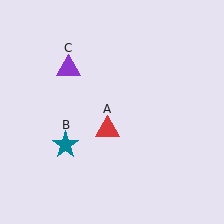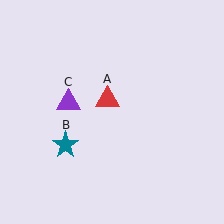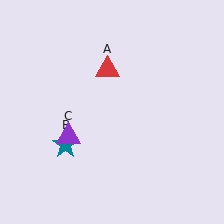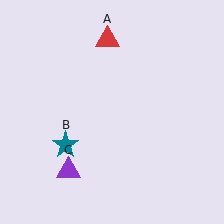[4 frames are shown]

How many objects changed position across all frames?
2 objects changed position: red triangle (object A), purple triangle (object C).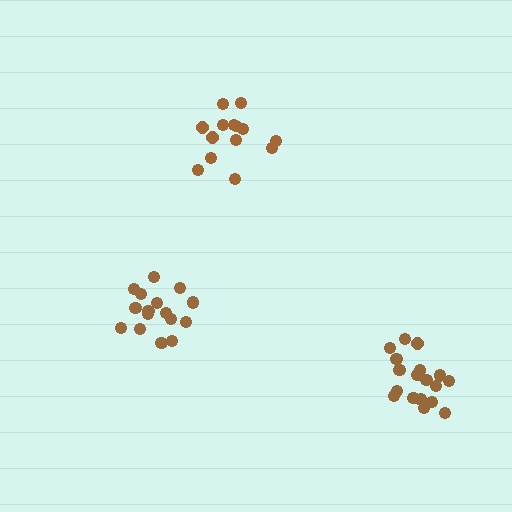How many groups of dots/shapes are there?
There are 3 groups.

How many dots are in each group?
Group 1: 16 dots, Group 2: 14 dots, Group 3: 18 dots (48 total).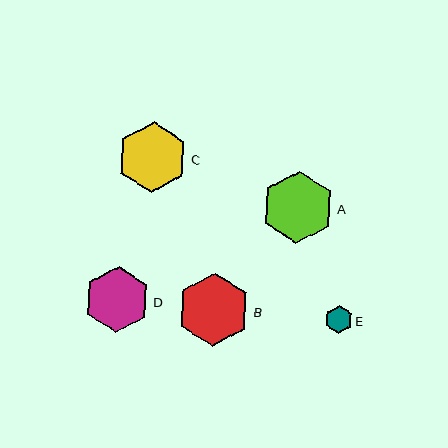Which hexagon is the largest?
Hexagon B is the largest with a size of approximately 73 pixels.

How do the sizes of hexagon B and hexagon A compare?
Hexagon B and hexagon A are approximately the same size.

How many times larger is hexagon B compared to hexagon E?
Hexagon B is approximately 2.6 times the size of hexagon E.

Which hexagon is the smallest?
Hexagon E is the smallest with a size of approximately 28 pixels.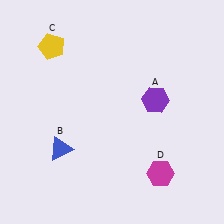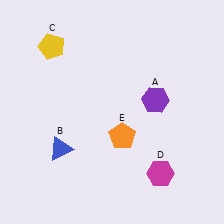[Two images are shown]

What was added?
An orange pentagon (E) was added in Image 2.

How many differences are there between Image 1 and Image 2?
There is 1 difference between the two images.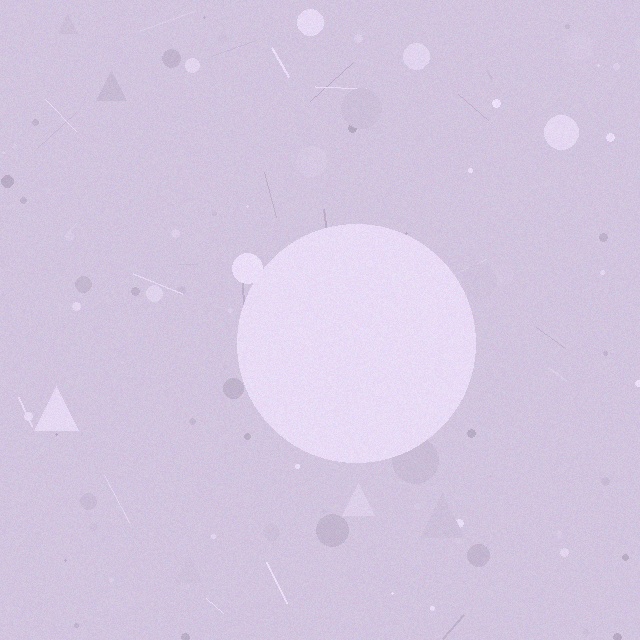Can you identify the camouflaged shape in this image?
The camouflaged shape is a circle.